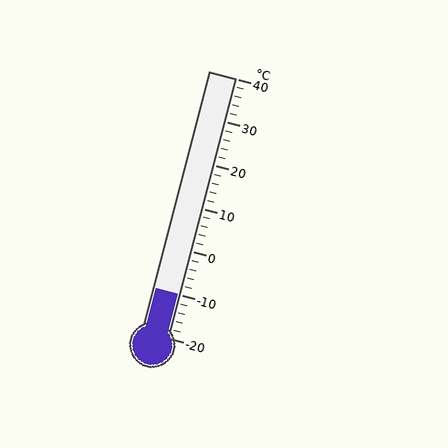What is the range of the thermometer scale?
The thermometer scale ranges from -20°C to 40°C.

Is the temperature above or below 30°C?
The temperature is below 30°C.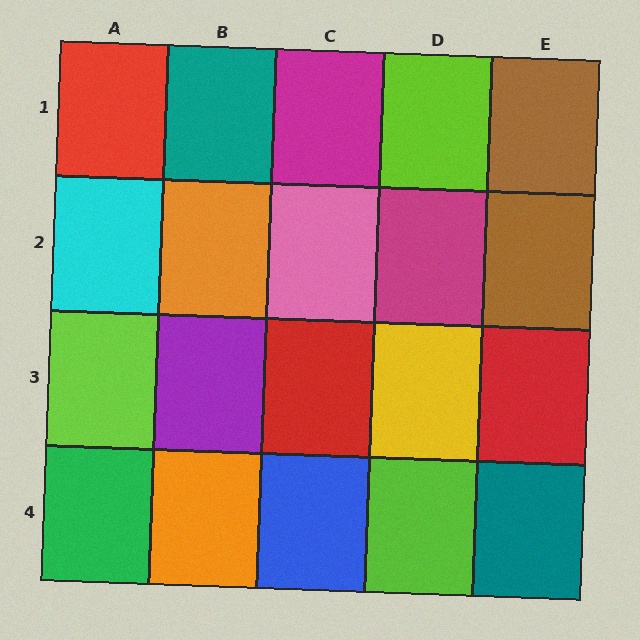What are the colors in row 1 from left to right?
Red, teal, magenta, lime, brown.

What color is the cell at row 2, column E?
Brown.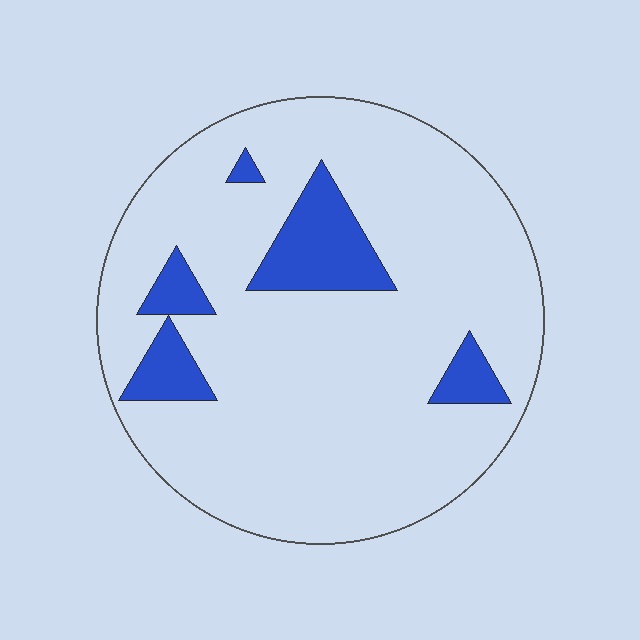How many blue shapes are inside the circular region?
5.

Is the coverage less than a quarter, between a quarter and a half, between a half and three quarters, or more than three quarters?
Less than a quarter.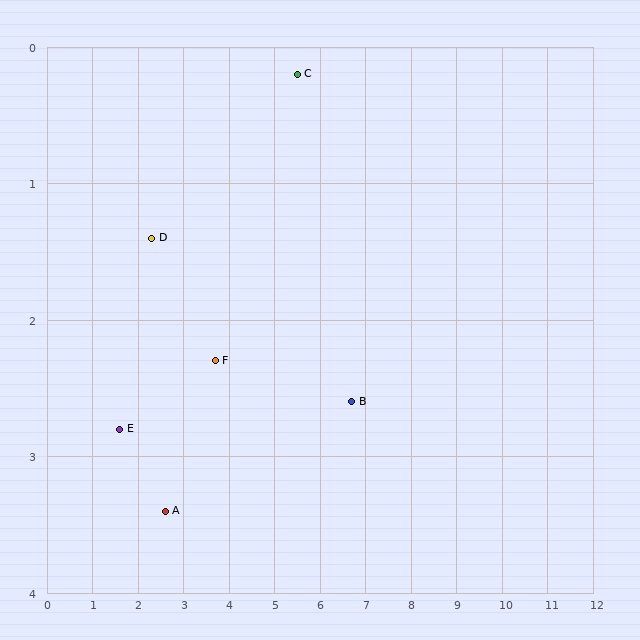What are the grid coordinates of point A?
Point A is at approximately (2.6, 3.4).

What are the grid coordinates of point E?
Point E is at approximately (1.6, 2.8).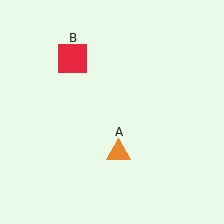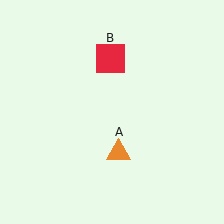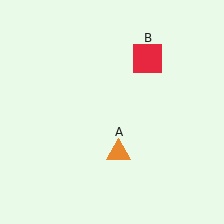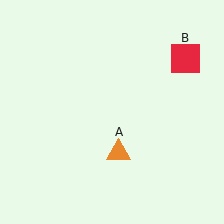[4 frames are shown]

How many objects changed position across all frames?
1 object changed position: red square (object B).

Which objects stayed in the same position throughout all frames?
Orange triangle (object A) remained stationary.